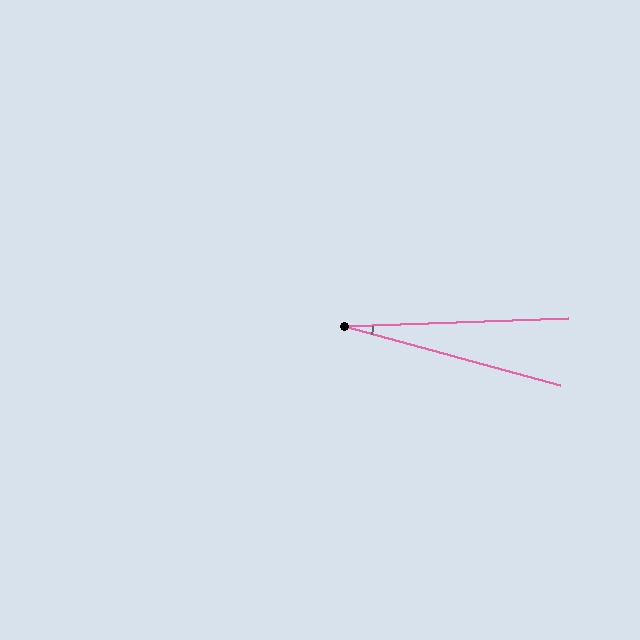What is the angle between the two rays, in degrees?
Approximately 17 degrees.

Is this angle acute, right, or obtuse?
It is acute.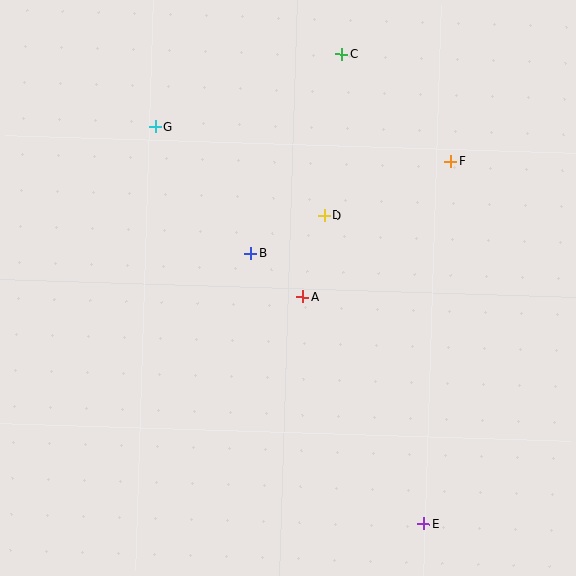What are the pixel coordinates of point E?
Point E is at (423, 524).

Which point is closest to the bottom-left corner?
Point B is closest to the bottom-left corner.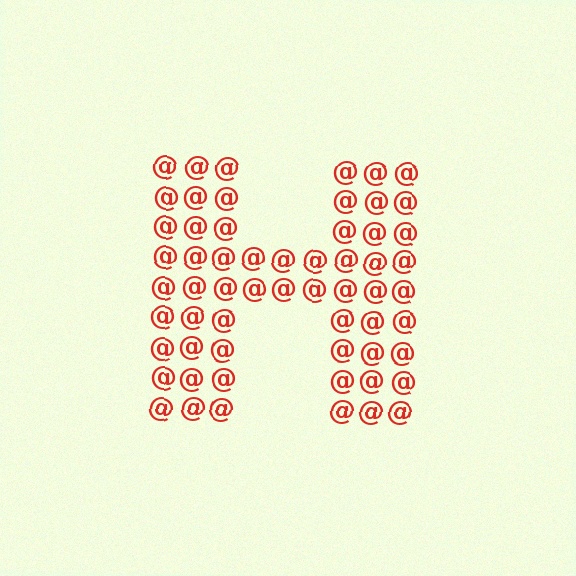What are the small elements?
The small elements are at signs.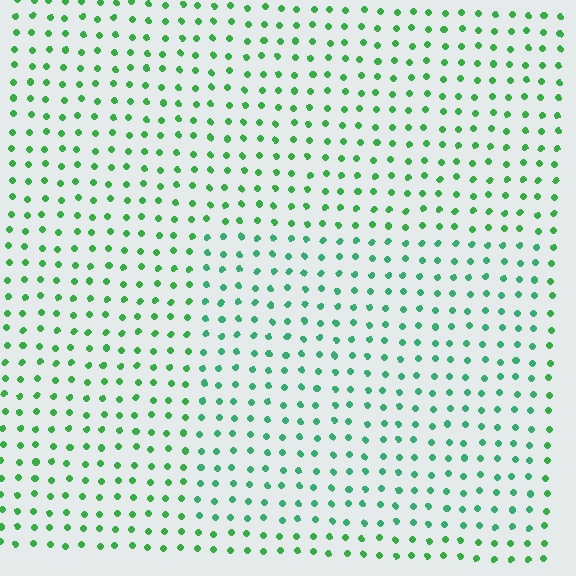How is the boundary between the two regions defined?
The boundary is defined purely by a slight shift in hue (about 24 degrees). Spacing, size, and orientation are identical on both sides.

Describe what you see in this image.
The image is filled with small green elements in a uniform arrangement. A rectangle-shaped region is visible where the elements are tinted to a slightly different hue, forming a subtle color boundary.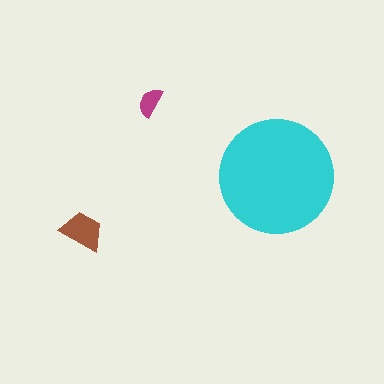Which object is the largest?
The cyan circle.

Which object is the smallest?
The magenta semicircle.